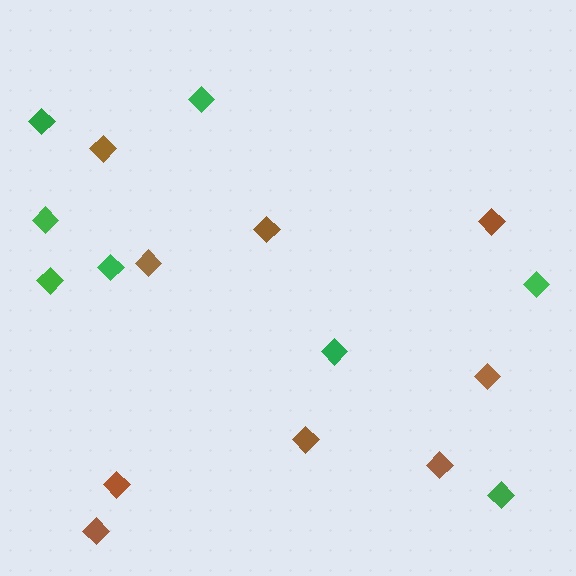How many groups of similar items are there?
There are 2 groups: one group of green diamonds (8) and one group of brown diamonds (9).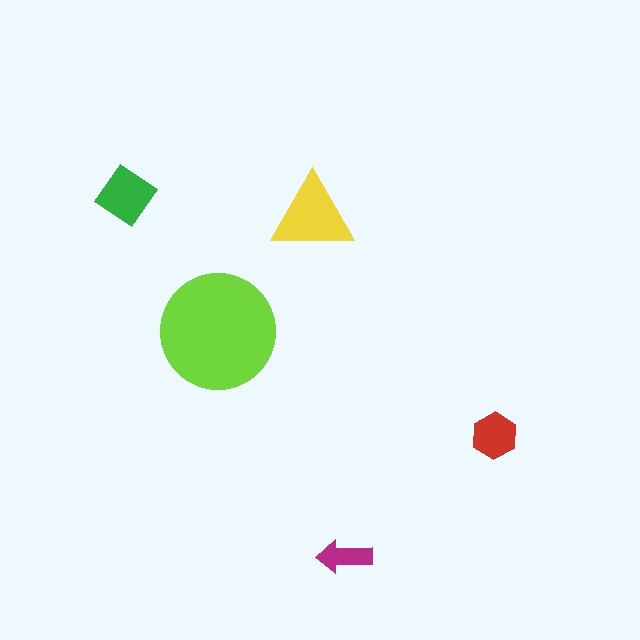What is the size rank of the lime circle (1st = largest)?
1st.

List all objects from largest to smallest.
The lime circle, the yellow triangle, the green diamond, the red hexagon, the magenta arrow.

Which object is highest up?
The green diamond is topmost.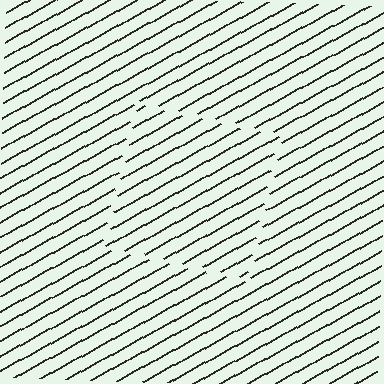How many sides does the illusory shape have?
4 sides — the line-ends trace a square.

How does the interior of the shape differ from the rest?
The interior of the shape contains the same grating, shifted by half a period — the contour is defined by the phase discontinuity where line-ends from the inner and outer gratings abut.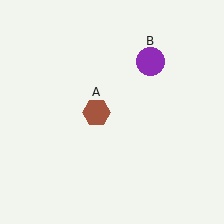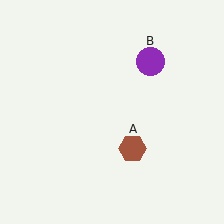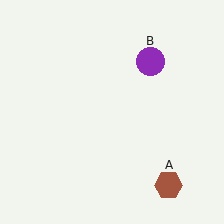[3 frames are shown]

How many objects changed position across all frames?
1 object changed position: brown hexagon (object A).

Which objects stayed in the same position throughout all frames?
Purple circle (object B) remained stationary.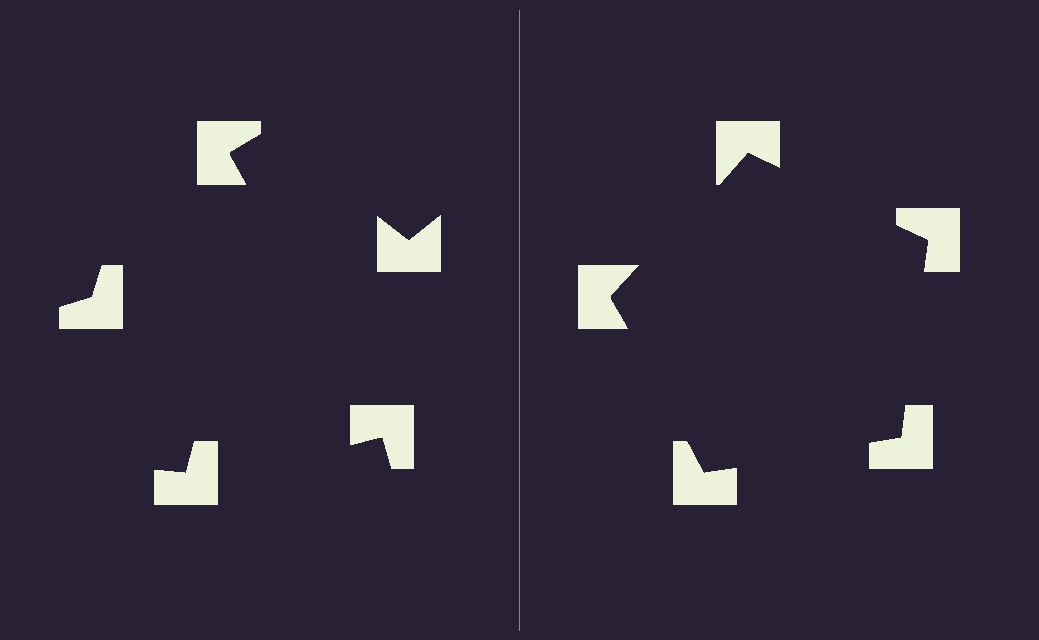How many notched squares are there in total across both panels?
10 — 5 on each side.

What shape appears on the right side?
An illusory pentagon.